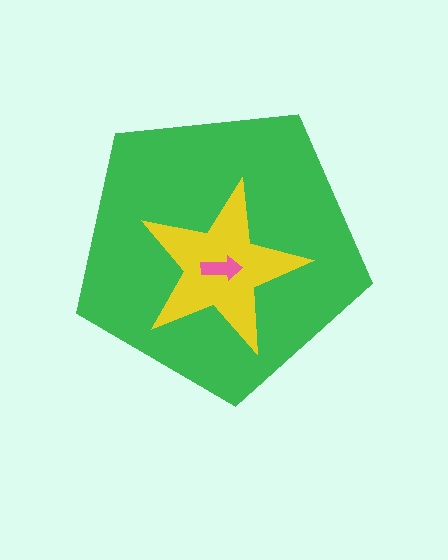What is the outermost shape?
The green pentagon.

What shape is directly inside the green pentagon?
The yellow star.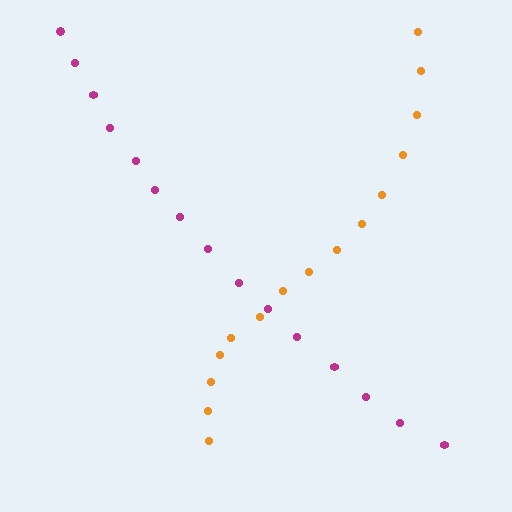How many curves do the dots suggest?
There are 2 distinct paths.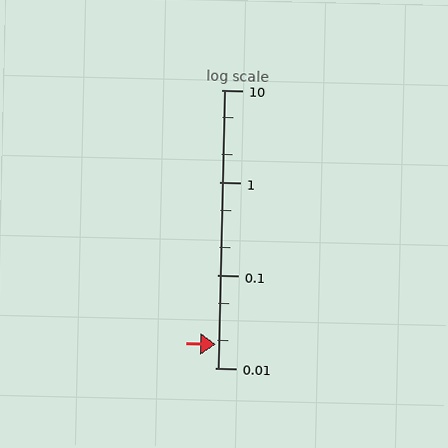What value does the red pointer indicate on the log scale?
The pointer indicates approximately 0.018.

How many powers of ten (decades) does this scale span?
The scale spans 3 decades, from 0.01 to 10.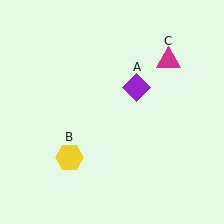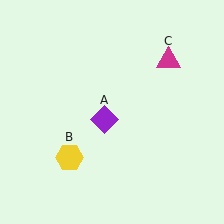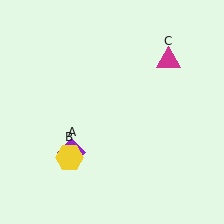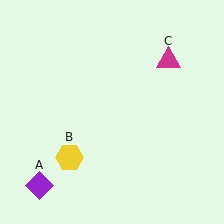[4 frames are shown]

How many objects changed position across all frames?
1 object changed position: purple diamond (object A).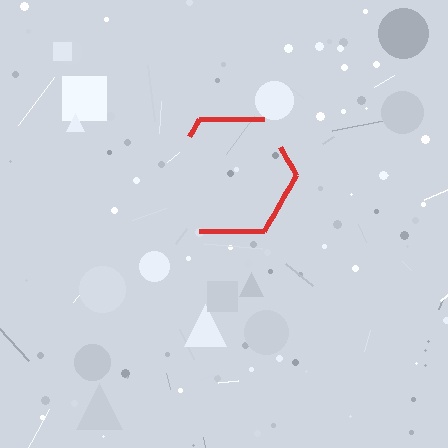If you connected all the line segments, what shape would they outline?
They would outline a hexagon.